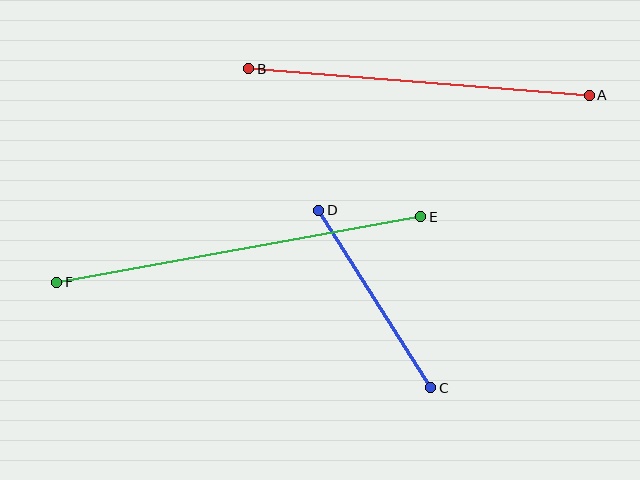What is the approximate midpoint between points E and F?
The midpoint is at approximately (239, 249) pixels.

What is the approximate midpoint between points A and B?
The midpoint is at approximately (419, 82) pixels.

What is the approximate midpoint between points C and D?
The midpoint is at approximately (375, 299) pixels.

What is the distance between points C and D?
The distance is approximately 210 pixels.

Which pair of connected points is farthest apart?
Points E and F are farthest apart.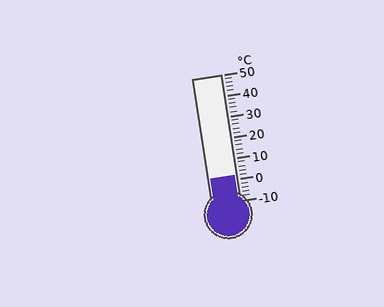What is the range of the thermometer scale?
The thermometer scale ranges from -10°C to 50°C.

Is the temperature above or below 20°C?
The temperature is below 20°C.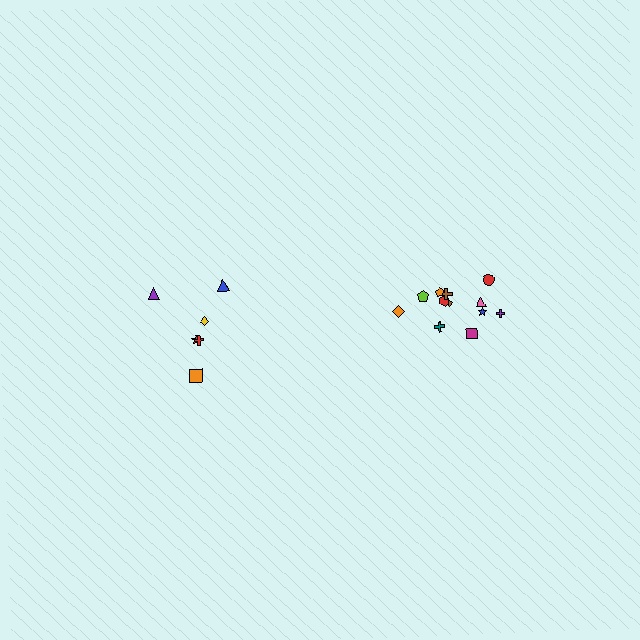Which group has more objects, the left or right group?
The right group.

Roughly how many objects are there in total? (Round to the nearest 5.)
Roughly 20 objects in total.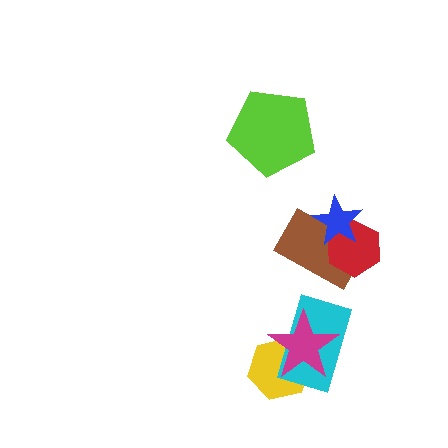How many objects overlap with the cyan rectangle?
2 objects overlap with the cyan rectangle.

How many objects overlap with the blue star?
2 objects overlap with the blue star.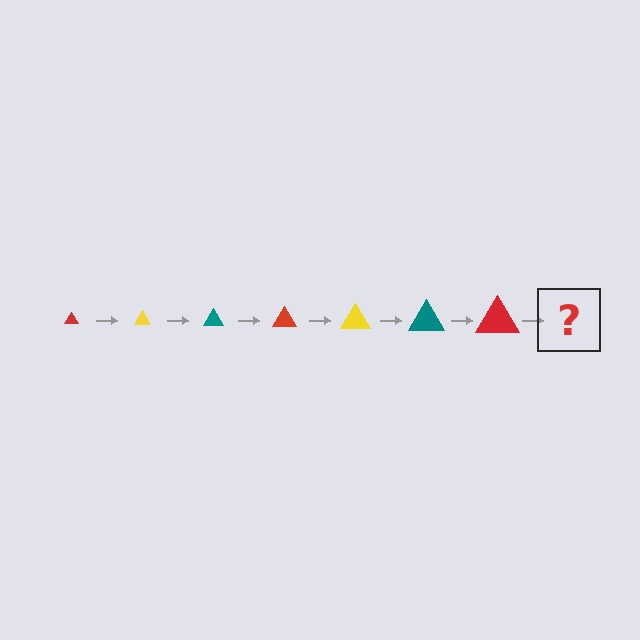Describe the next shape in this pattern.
It should be a yellow triangle, larger than the previous one.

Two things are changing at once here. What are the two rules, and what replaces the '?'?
The two rules are that the triangle grows larger each step and the color cycles through red, yellow, and teal. The '?' should be a yellow triangle, larger than the previous one.